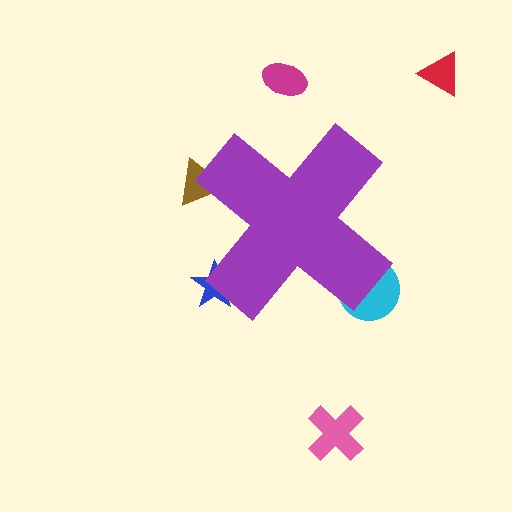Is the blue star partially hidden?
Yes, the blue star is partially hidden behind the purple cross.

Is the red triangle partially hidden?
No, the red triangle is fully visible.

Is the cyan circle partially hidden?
Yes, the cyan circle is partially hidden behind the purple cross.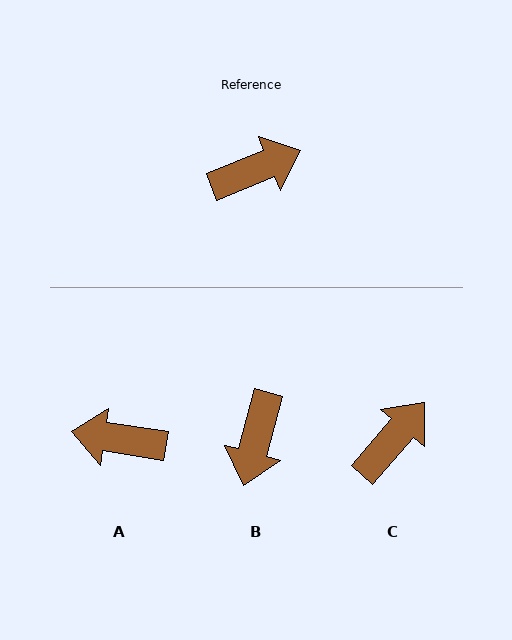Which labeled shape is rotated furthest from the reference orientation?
A, about 149 degrees away.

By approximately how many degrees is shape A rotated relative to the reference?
Approximately 149 degrees counter-clockwise.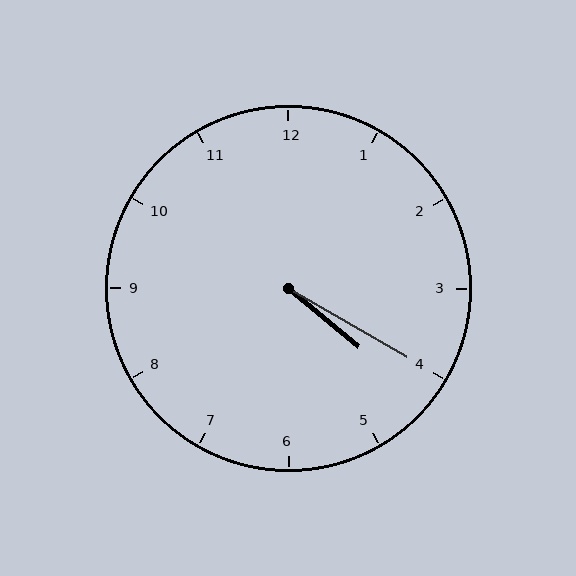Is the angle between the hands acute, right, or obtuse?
It is acute.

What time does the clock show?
4:20.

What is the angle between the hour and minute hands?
Approximately 10 degrees.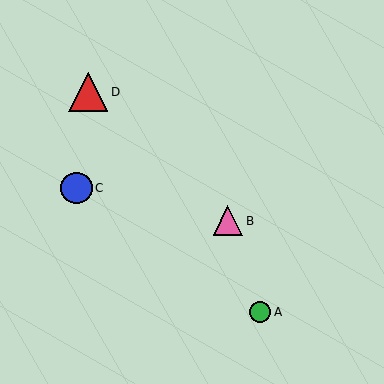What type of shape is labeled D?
Shape D is a red triangle.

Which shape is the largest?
The red triangle (labeled D) is the largest.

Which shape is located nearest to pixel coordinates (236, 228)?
The pink triangle (labeled B) at (228, 221) is nearest to that location.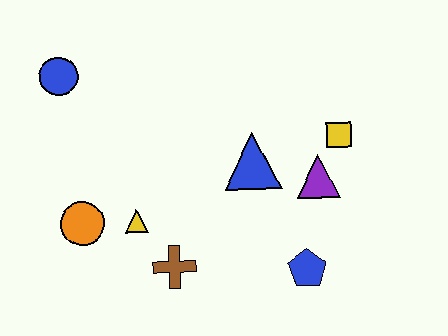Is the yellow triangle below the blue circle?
Yes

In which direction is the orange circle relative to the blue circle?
The orange circle is below the blue circle.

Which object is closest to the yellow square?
The purple triangle is closest to the yellow square.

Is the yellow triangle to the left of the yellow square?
Yes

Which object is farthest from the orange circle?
The yellow square is farthest from the orange circle.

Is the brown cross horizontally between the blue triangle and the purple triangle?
No